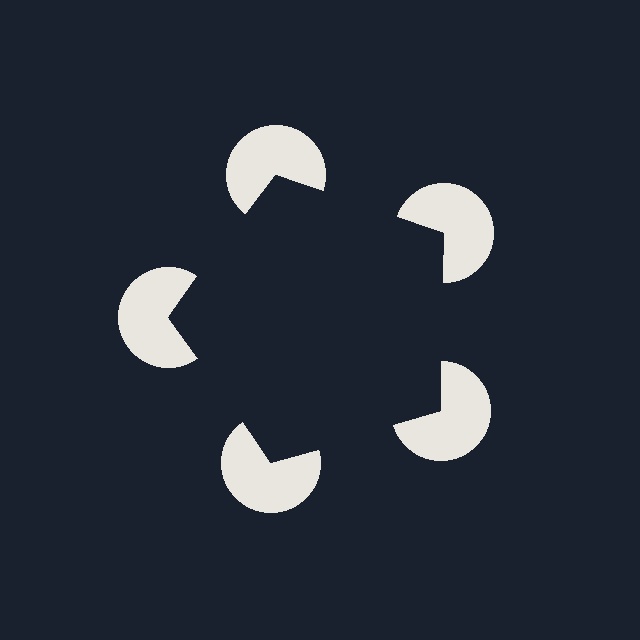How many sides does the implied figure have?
5 sides.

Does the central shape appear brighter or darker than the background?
It typically appears slightly darker than the background, even though no actual brightness change is drawn.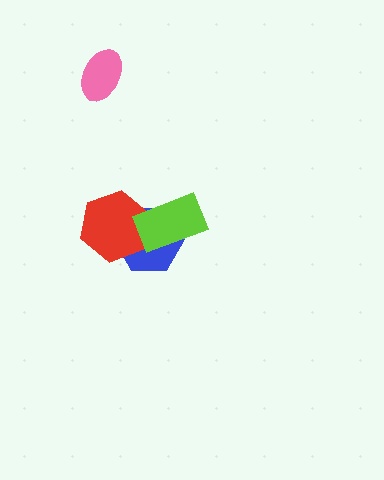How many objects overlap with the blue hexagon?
2 objects overlap with the blue hexagon.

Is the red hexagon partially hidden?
Yes, it is partially covered by another shape.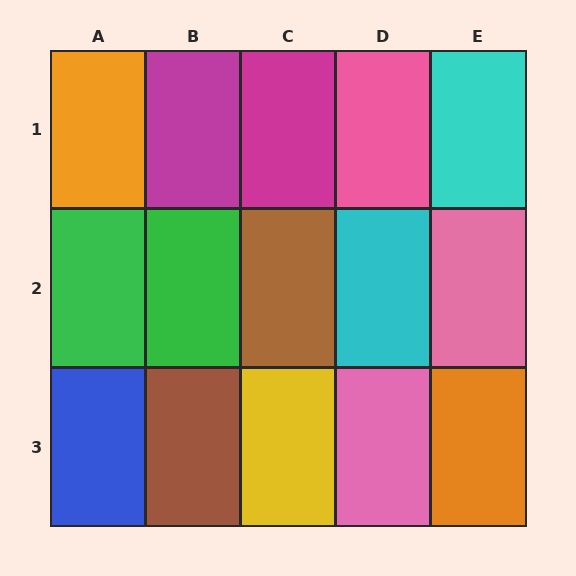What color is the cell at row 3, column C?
Yellow.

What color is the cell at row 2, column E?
Pink.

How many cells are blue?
1 cell is blue.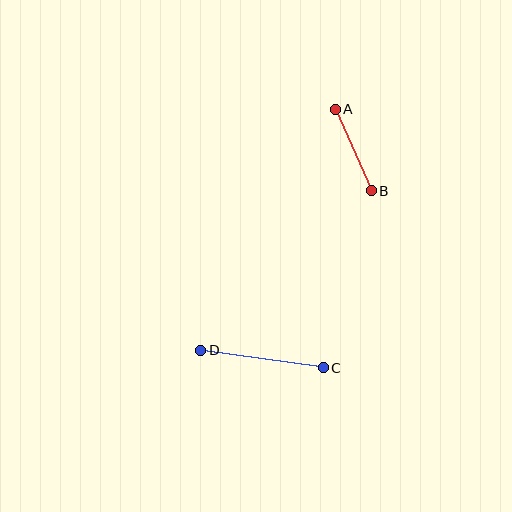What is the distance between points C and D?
The distance is approximately 124 pixels.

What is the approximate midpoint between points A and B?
The midpoint is at approximately (353, 150) pixels.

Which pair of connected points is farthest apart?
Points C and D are farthest apart.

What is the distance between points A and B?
The distance is approximately 89 pixels.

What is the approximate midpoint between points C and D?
The midpoint is at approximately (262, 359) pixels.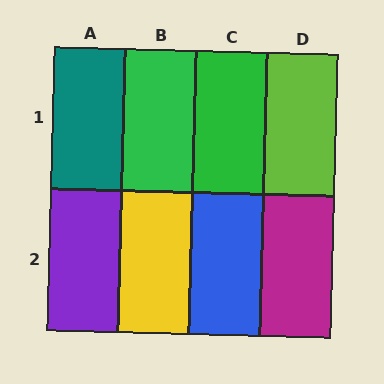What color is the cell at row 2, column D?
Magenta.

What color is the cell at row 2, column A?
Purple.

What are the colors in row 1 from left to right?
Teal, green, green, lime.